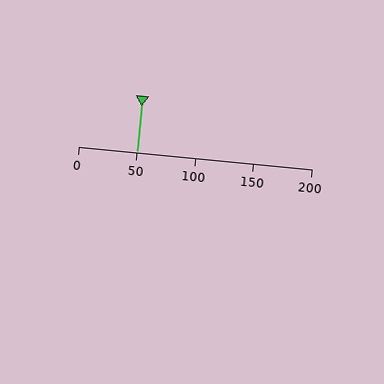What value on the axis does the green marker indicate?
The marker indicates approximately 50.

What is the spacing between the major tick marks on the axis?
The major ticks are spaced 50 apart.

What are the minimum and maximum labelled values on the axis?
The axis runs from 0 to 200.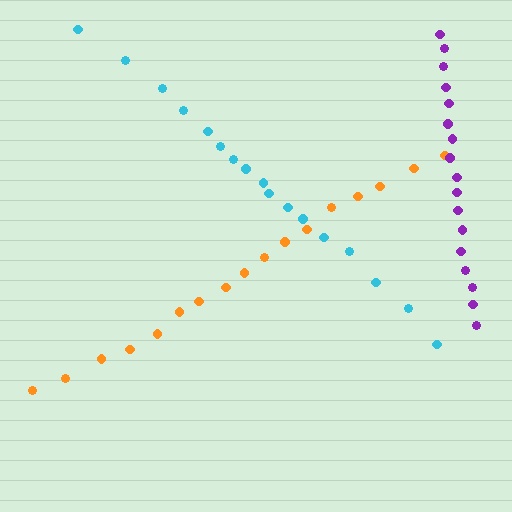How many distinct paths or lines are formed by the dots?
There are 3 distinct paths.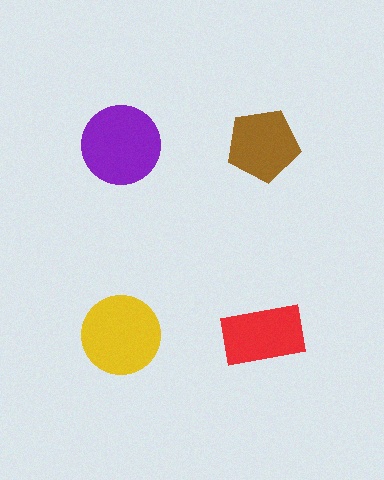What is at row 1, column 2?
A brown pentagon.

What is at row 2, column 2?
A red rectangle.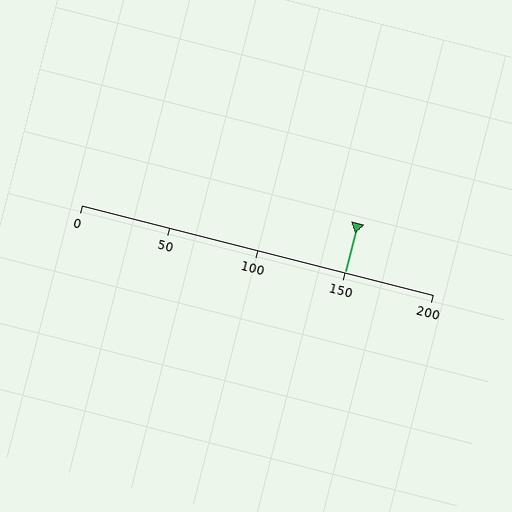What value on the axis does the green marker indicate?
The marker indicates approximately 150.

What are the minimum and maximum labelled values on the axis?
The axis runs from 0 to 200.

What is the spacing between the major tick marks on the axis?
The major ticks are spaced 50 apart.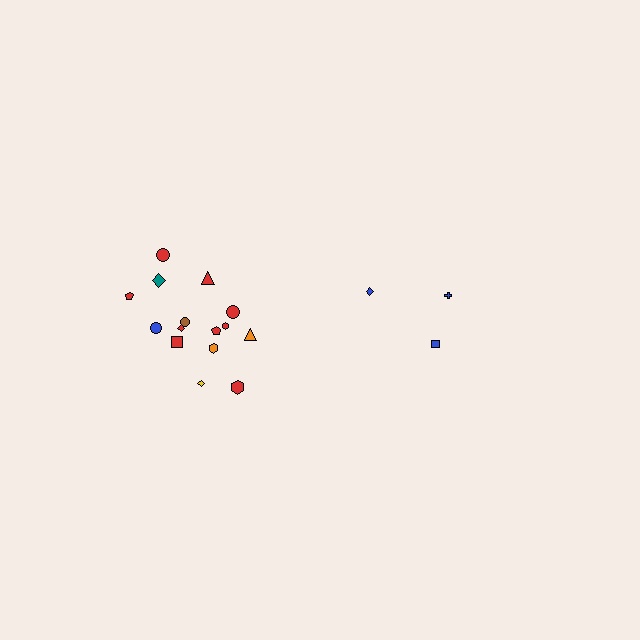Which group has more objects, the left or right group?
The left group.